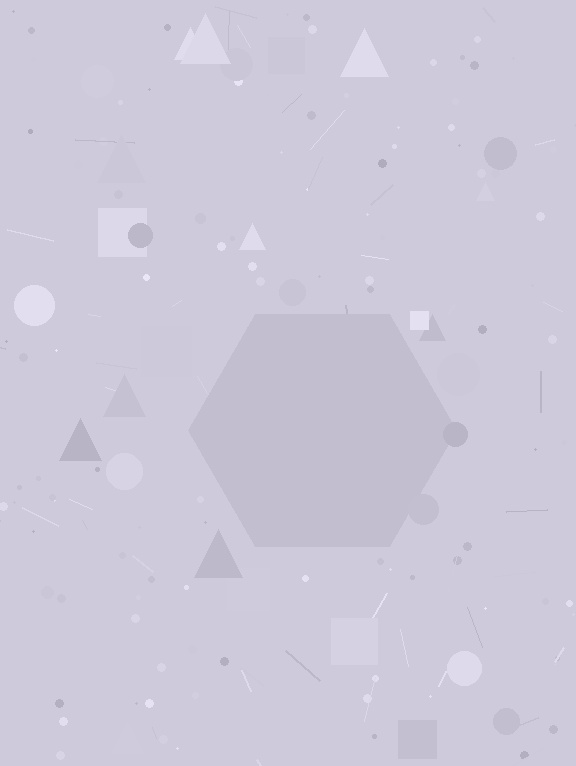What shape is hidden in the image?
A hexagon is hidden in the image.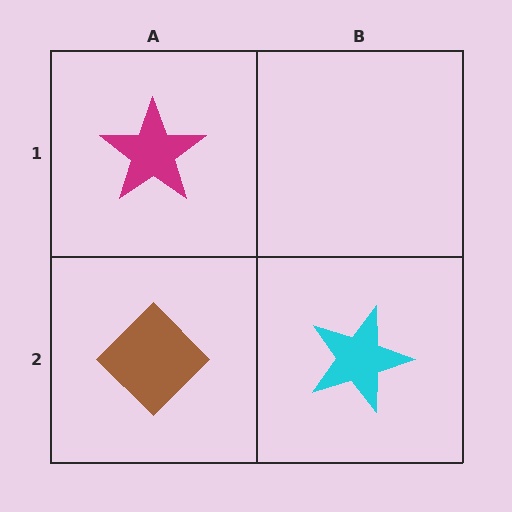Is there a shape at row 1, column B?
No, that cell is empty.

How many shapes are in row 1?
1 shape.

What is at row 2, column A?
A brown diamond.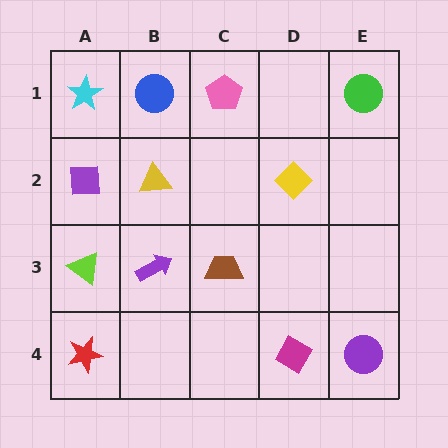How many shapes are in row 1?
4 shapes.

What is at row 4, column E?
A purple circle.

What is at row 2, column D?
A yellow diamond.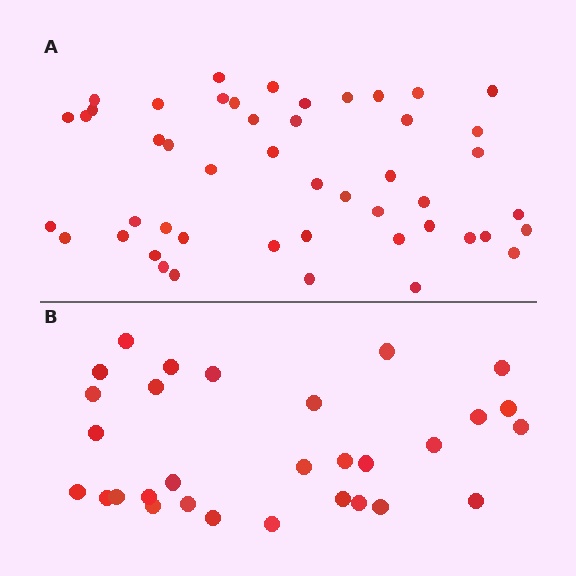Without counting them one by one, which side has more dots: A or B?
Region A (the top region) has more dots.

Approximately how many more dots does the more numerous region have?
Region A has approximately 20 more dots than region B.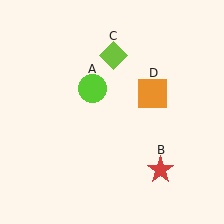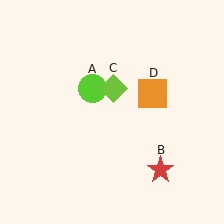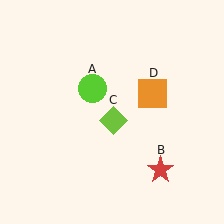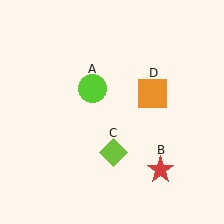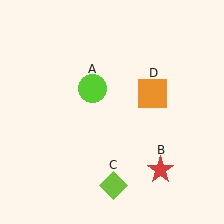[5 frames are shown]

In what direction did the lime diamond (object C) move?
The lime diamond (object C) moved down.